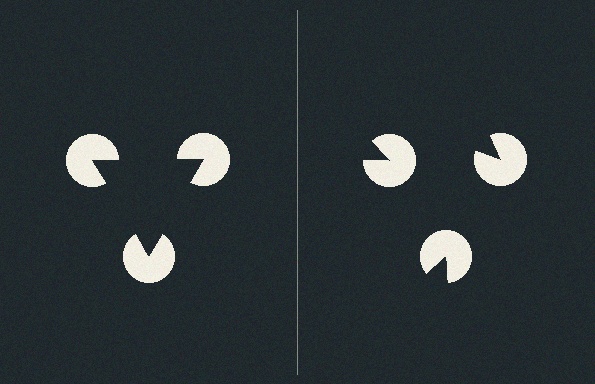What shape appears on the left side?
An illusory triangle.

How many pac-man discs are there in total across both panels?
6 — 3 on each side.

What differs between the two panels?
The pac-man discs are positioned identically on both sides; only the wedge orientations differ. On the left they align to a triangle; on the right they are misaligned.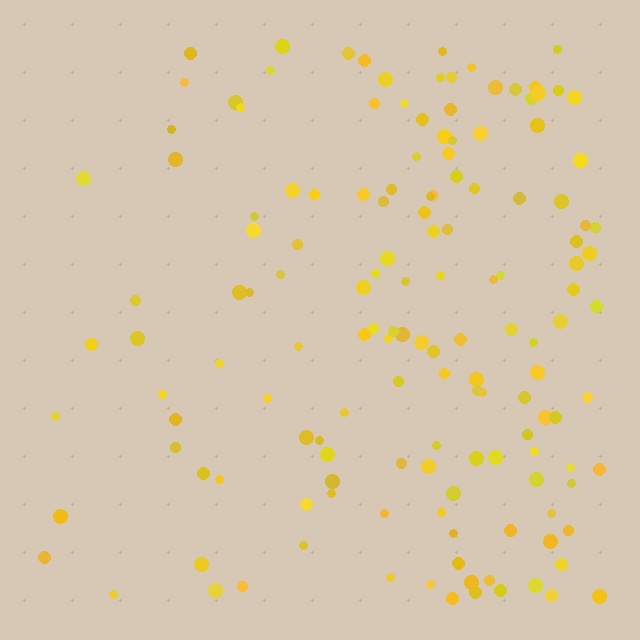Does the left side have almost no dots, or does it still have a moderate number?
Still a moderate number, just noticeably fewer than the right.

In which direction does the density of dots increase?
From left to right, with the right side densest.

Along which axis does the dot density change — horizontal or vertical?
Horizontal.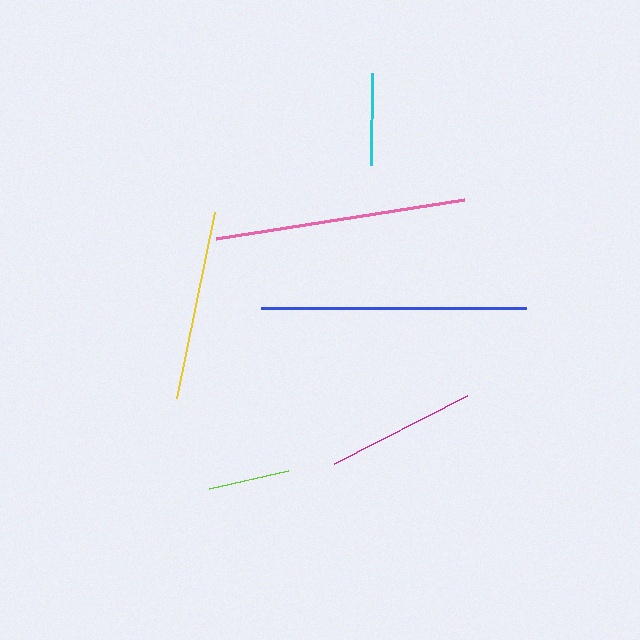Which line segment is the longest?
The blue line is the longest at approximately 266 pixels.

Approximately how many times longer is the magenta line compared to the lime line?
The magenta line is approximately 1.9 times the length of the lime line.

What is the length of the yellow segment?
The yellow segment is approximately 190 pixels long.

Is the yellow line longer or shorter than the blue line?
The blue line is longer than the yellow line.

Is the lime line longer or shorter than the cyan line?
The cyan line is longer than the lime line.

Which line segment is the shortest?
The lime line is the shortest at approximately 81 pixels.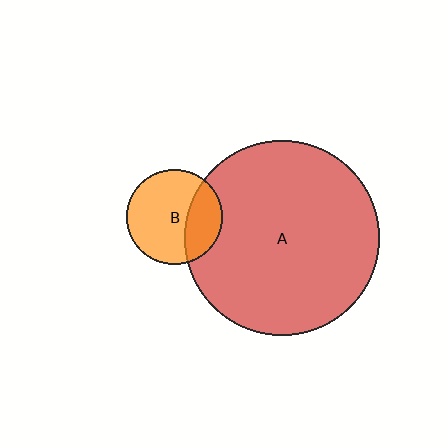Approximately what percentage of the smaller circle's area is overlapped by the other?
Approximately 30%.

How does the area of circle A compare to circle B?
Approximately 4.2 times.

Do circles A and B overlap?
Yes.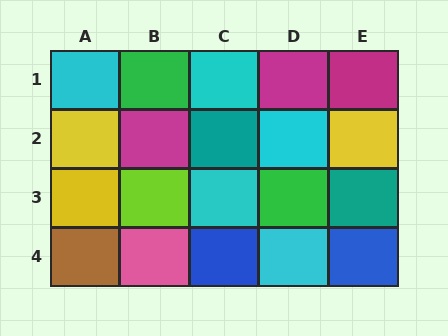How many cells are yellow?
3 cells are yellow.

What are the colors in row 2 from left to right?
Yellow, magenta, teal, cyan, yellow.